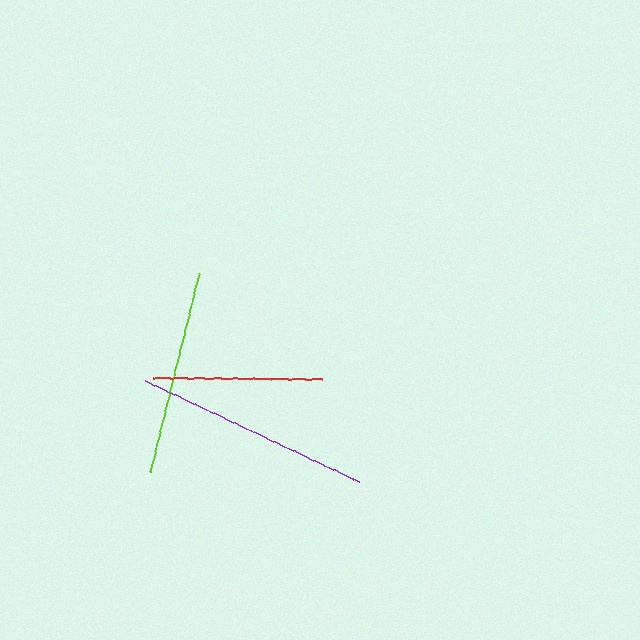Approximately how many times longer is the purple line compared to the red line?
The purple line is approximately 1.4 times the length of the red line.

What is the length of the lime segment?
The lime segment is approximately 204 pixels long.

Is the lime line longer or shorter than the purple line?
The purple line is longer than the lime line.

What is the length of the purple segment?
The purple segment is approximately 237 pixels long.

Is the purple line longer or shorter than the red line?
The purple line is longer than the red line.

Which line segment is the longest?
The purple line is the longest at approximately 237 pixels.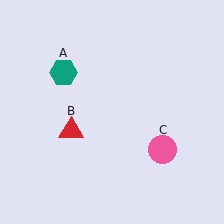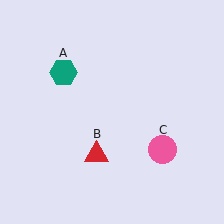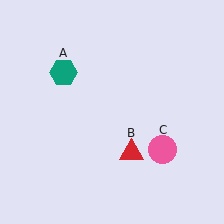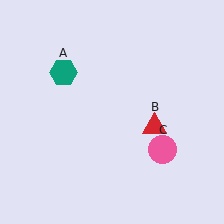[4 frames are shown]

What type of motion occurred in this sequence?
The red triangle (object B) rotated counterclockwise around the center of the scene.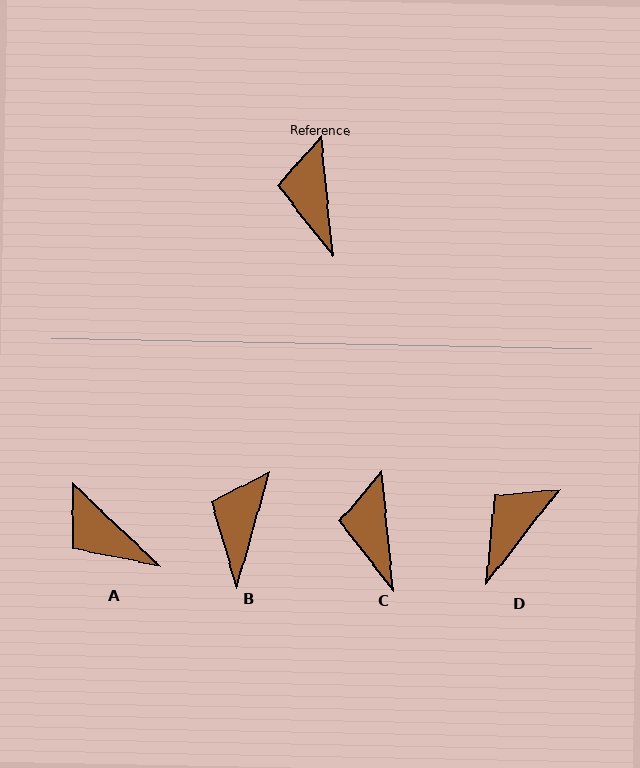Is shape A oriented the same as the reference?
No, it is off by about 41 degrees.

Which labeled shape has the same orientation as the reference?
C.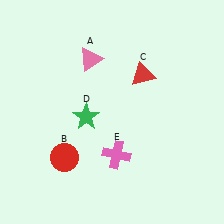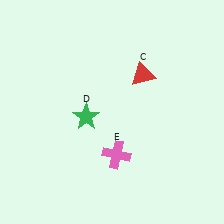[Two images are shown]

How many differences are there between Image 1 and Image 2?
There are 2 differences between the two images.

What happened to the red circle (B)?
The red circle (B) was removed in Image 2. It was in the bottom-left area of Image 1.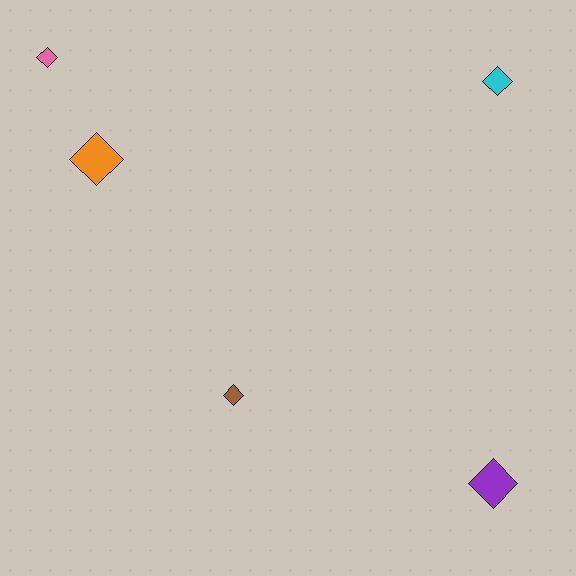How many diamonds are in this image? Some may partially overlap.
There are 5 diamonds.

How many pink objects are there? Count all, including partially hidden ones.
There is 1 pink object.